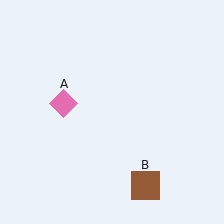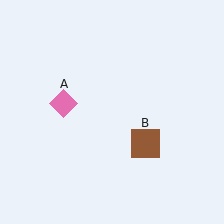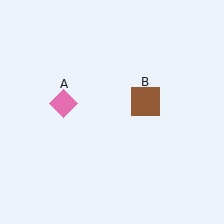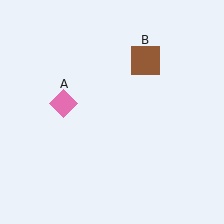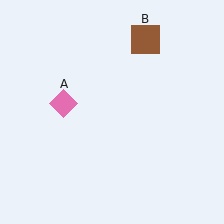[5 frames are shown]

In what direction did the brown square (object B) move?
The brown square (object B) moved up.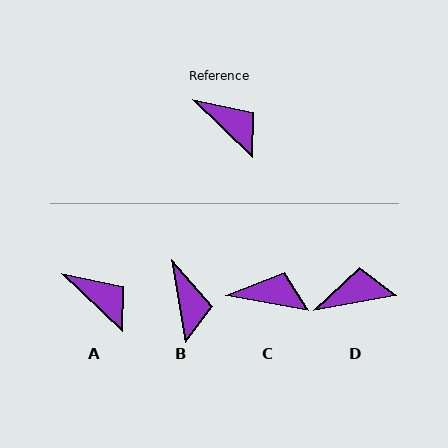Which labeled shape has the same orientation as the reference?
A.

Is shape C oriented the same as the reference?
No, it is off by about 33 degrees.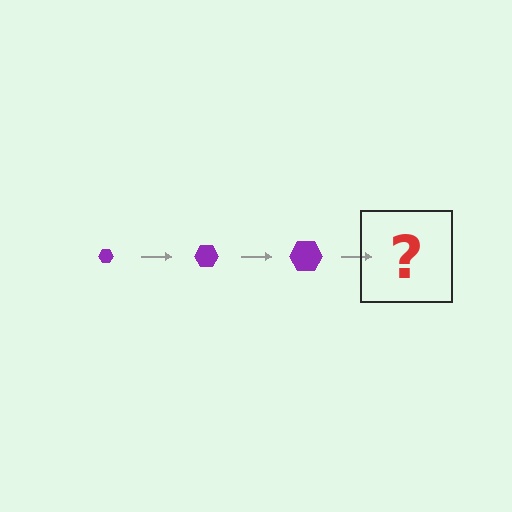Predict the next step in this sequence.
The next step is a purple hexagon, larger than the previous one.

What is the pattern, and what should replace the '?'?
The pattern is that the hexagon gets progressively larger each step. The '?' should be a purple hexagon, larger than the previous one.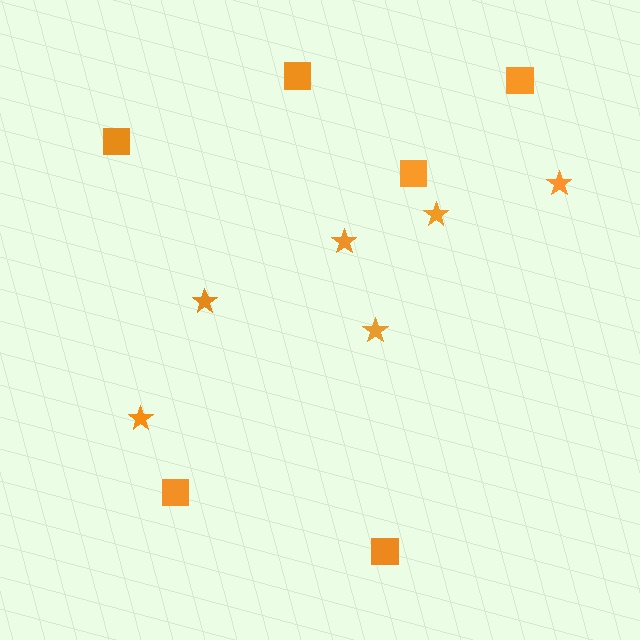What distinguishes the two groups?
There are 2 groups: one group of squares (6) and one group of stars (6).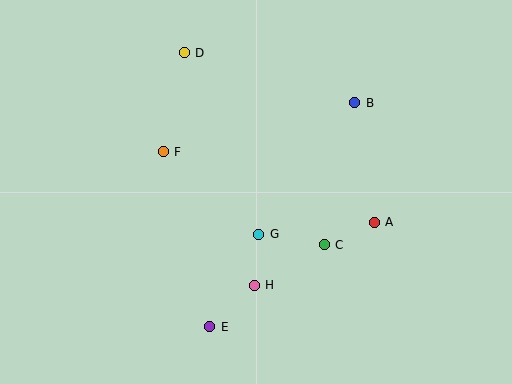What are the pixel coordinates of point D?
Point D is at (184, 53).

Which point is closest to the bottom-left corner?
Point E is closest to the bottom-left corner.